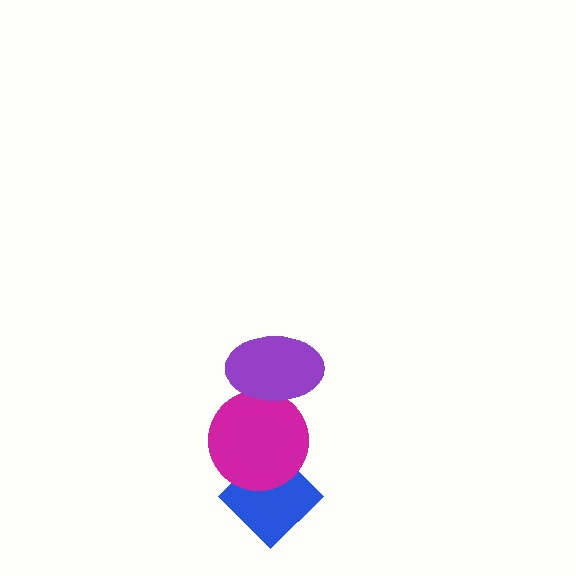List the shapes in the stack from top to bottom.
From top to bottom: the purple ellipse, the magenta circle, the blue diamond.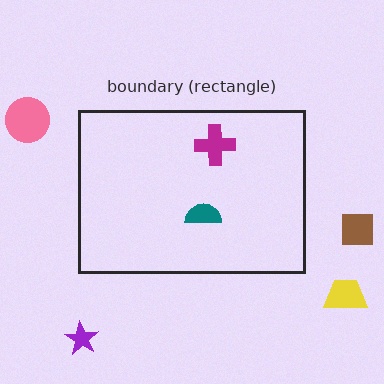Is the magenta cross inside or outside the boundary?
Inside.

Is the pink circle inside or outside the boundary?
Outside.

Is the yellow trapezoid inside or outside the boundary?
Outside.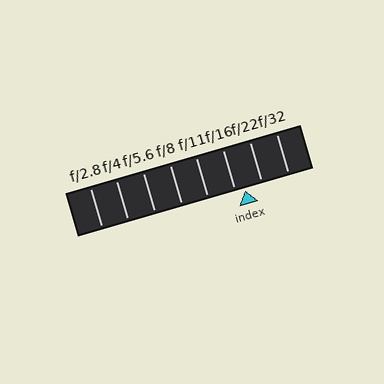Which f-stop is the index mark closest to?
The index mark is closest to f/16.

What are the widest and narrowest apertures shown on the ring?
The widest aperture shown is f/2.8 and the narrowest is f/32.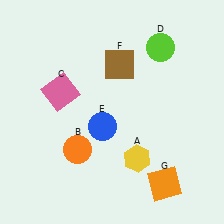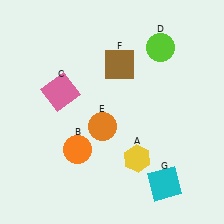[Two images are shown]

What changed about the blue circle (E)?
In Image 1, E is blue. In Image 2, it changed to orange.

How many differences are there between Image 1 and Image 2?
There are 2 differences between the two images.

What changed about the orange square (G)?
In Image 1, G is orange. In Image 2, it changed to cyan.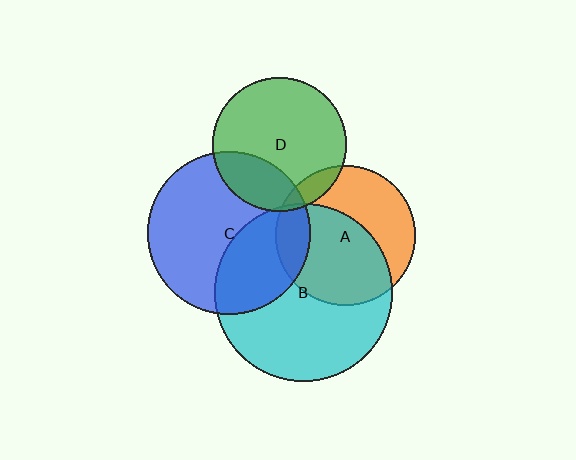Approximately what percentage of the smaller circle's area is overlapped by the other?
Approximately 5%.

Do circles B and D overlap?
Yes.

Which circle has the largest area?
Circle B (cyan).